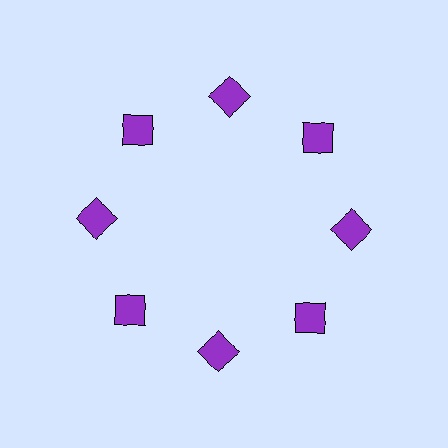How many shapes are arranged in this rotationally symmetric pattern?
There are 8 shapes, arranged in 8 groups of 1.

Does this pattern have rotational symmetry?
Yes, this pattern has 8-fold rotational symmetry. It looks the same after rotating 45 degrees around the center.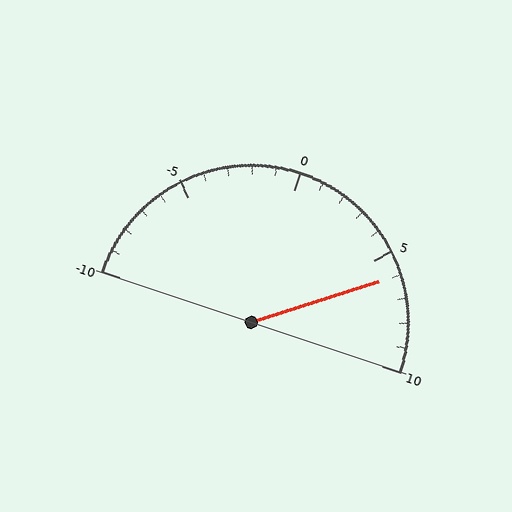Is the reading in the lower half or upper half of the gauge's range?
The reading is in the upper half of the range (-10 to 10).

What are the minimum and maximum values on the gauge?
The gauge ranges from -10 to 10.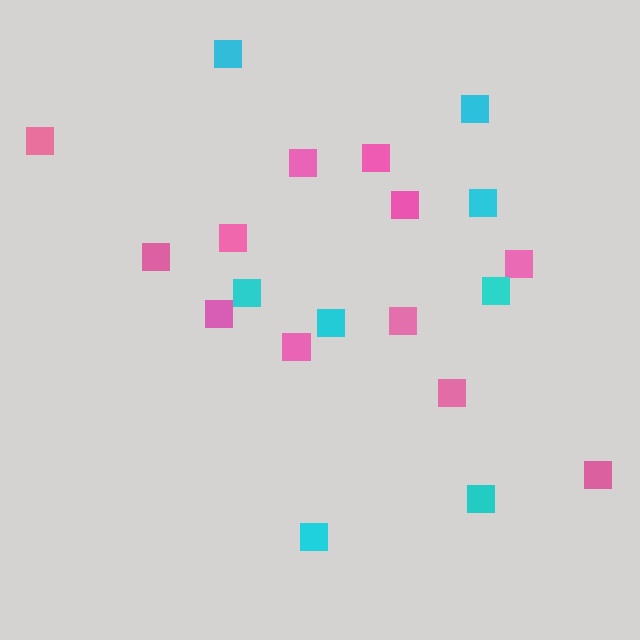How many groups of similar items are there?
There are 2 groups: one group of pink squares (12) and one group of cyan squares (8).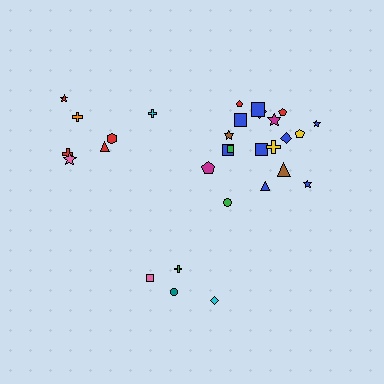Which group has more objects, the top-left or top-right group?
The top-right group.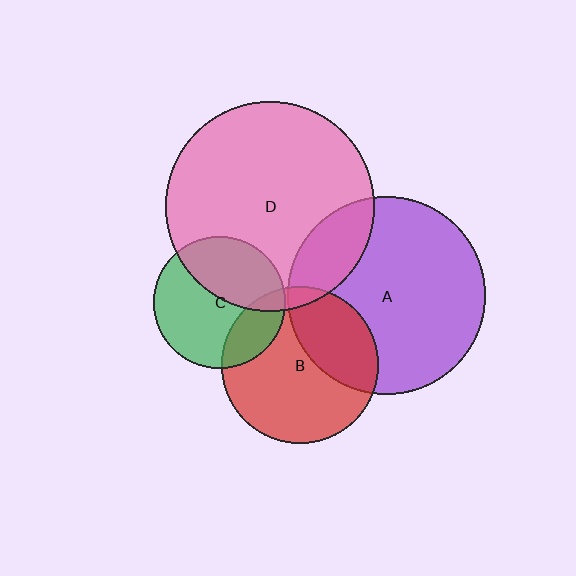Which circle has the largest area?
Circle D (pink).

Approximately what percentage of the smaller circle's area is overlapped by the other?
Approximately 20%.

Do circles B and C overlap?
Yes.